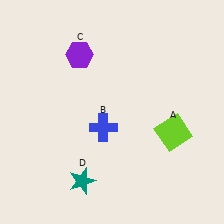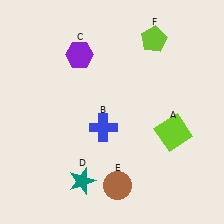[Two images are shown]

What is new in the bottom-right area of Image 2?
A brown circle (E) was added in the bottom-right area of Image 2.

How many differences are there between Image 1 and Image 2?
There are 2 differences between the two images.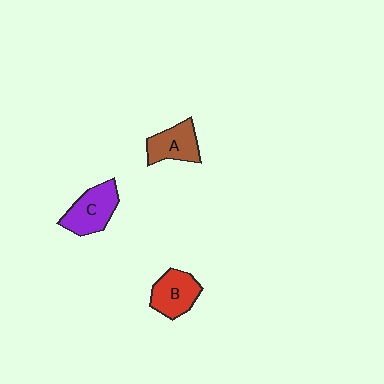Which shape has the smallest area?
Shape A (brown).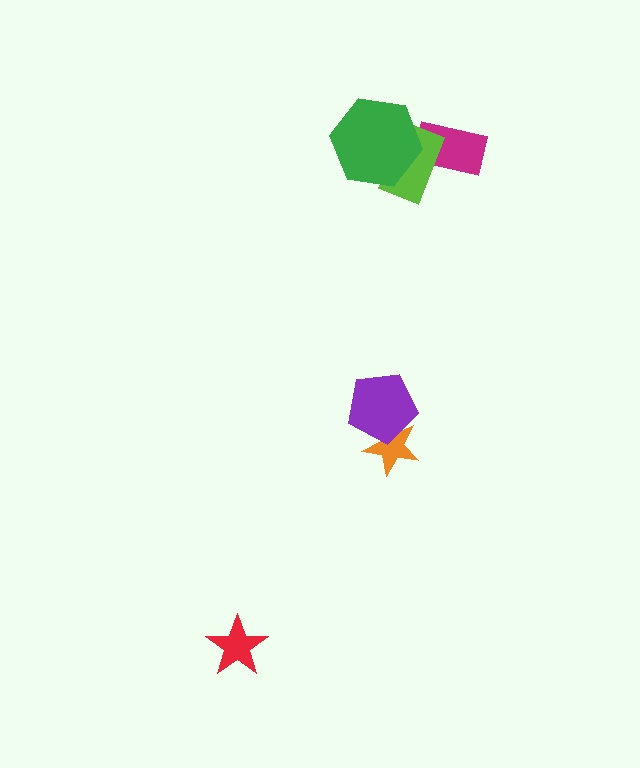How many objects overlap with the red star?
0 objects overlap with the red star.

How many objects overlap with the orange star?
1 object overlaps with the orange star.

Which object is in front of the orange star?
The purple pentagon is in front of the orange star.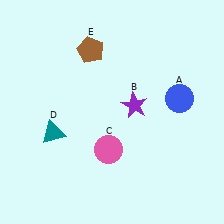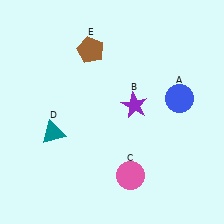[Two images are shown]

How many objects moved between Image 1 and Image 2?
1 object moved between the two images.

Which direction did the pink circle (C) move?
The pink circle (C) moved down.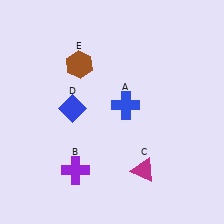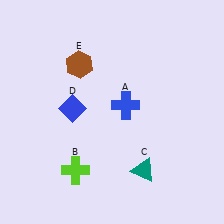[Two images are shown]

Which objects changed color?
B changed from purple to lime. C changed from magenta to teal.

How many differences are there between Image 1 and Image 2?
There are 2 differences between the two images.